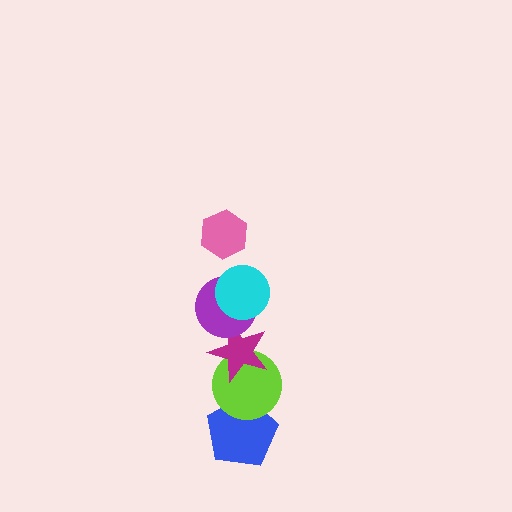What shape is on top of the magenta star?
The purple circle is on top of the magenta star.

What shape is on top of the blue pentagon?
The lime circle is on top of the blue pentagon.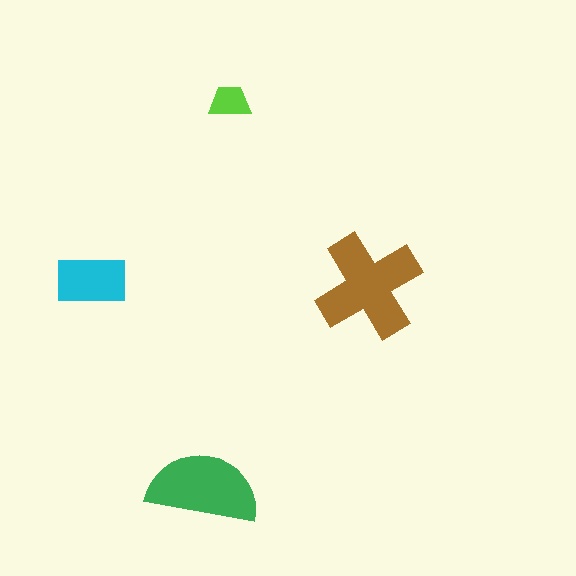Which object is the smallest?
The lime trapezoid.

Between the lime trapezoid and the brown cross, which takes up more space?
The brown cross.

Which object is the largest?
The brown cross.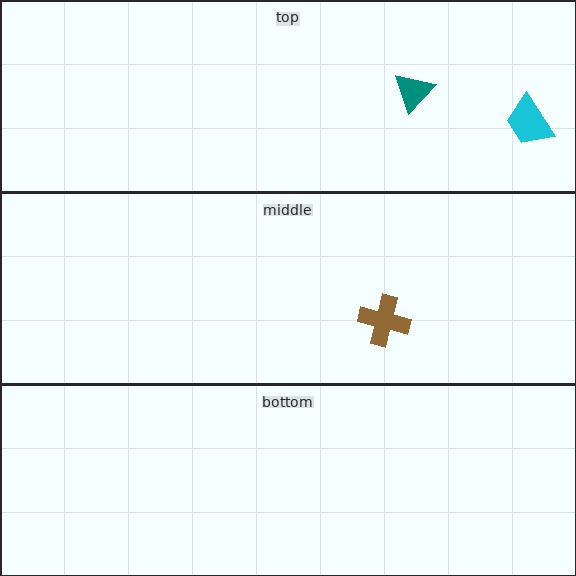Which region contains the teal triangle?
The top region.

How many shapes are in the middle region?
1.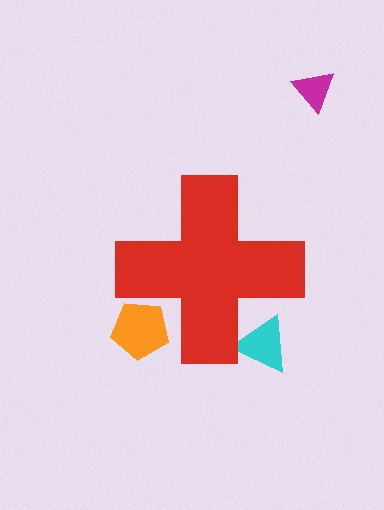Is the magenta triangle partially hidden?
No, the magenta triangle is fully visible.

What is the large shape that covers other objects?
A red cross.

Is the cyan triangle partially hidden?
Yes, the cyan triangle is partially hidden behind the red cross.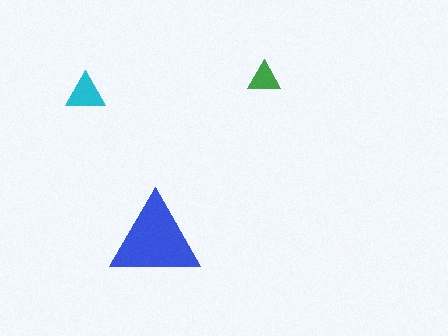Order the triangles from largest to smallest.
the blue one, the cyan one, the green one.